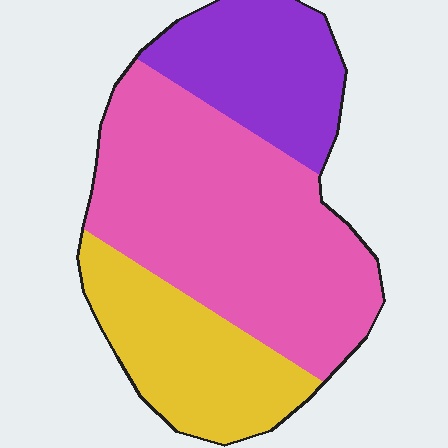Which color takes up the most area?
Pink, at roughly 55%.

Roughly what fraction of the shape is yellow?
Yellow takes up about one quarter (1/4) of the shape.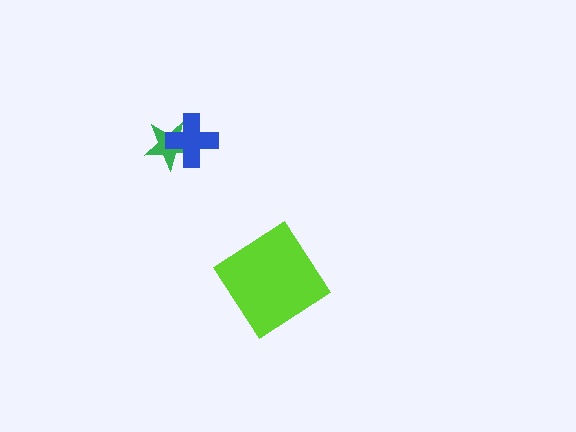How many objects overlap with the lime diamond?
0 objects overlap with the lime diamond.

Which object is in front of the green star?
The blue cross is in front of the green star.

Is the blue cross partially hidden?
No, no other shape covers it.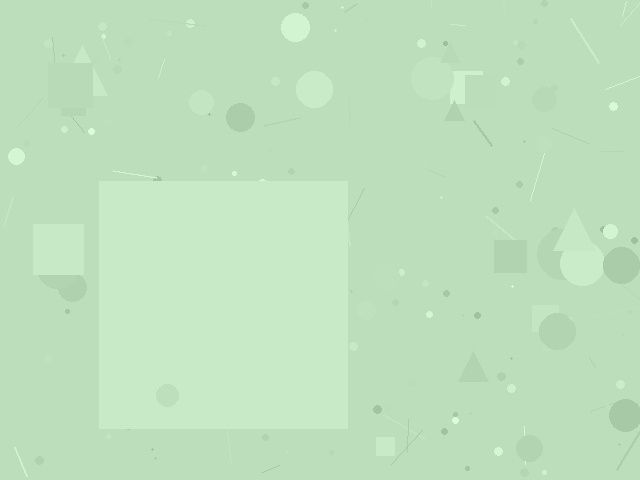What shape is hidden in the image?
A square is hidden in the image.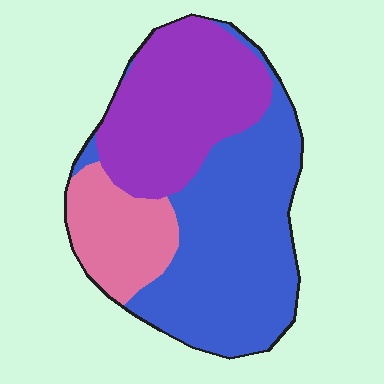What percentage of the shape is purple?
Purple takes up about one third (1/3) of the shape.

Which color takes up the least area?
Pink, at roughly 15%.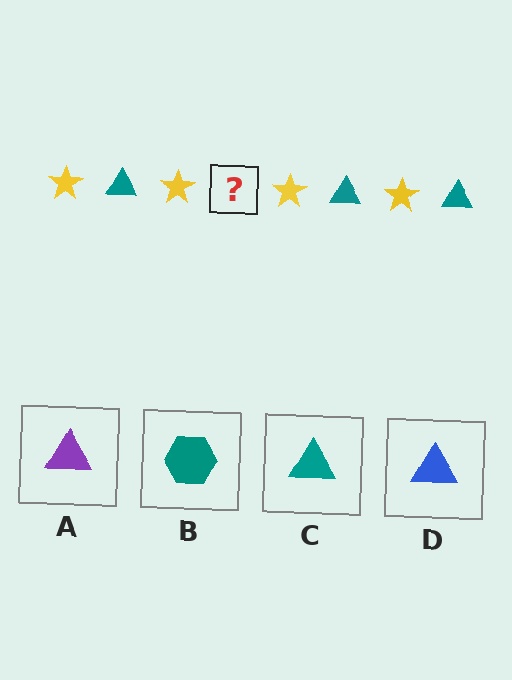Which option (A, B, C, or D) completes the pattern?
C.